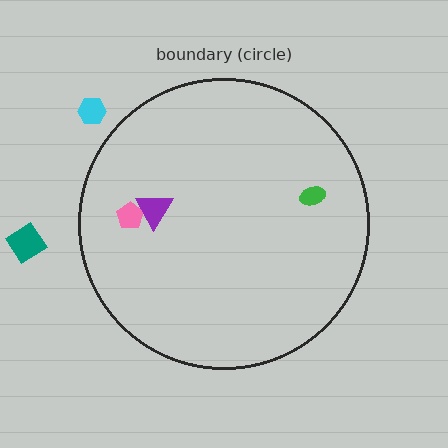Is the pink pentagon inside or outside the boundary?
Inside.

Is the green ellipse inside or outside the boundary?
Inside.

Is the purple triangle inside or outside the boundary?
Inside.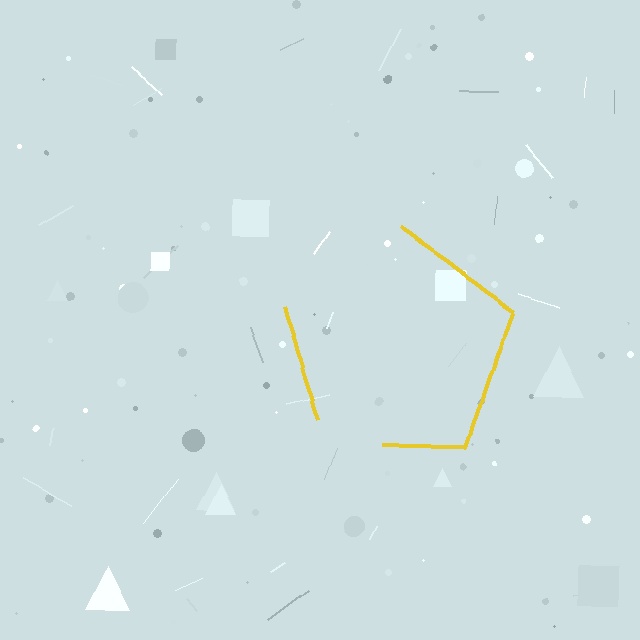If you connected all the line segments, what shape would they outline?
They would outline a pentagon.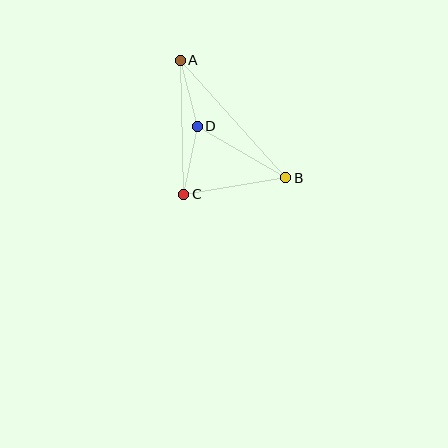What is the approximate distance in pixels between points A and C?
The distance between A and C is approximately 134 pixels.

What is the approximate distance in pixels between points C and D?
The distance between C and D is approximately 70 pixels.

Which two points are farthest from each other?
Points A and B are farthest from each other.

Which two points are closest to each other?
Points A and D are closest to each other.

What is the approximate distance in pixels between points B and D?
The distance between B and D is approximately 102 pixels.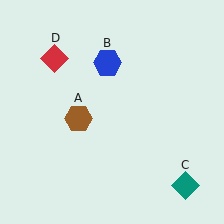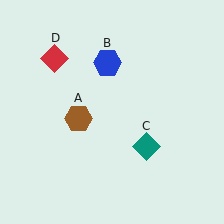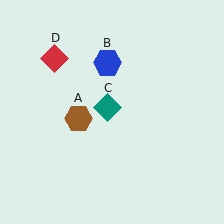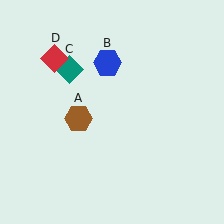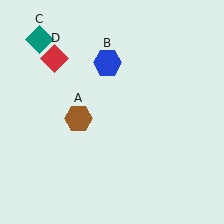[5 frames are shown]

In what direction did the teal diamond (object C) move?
The teal diamond (object C) moved up and to the left.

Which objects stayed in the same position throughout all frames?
Brown hexagon (object A) and blue hexagon (object B) and red diamond (object D) remained stationary.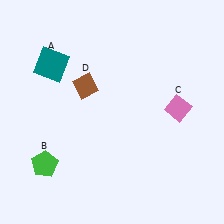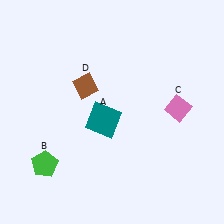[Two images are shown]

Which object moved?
The teal square (A) moved down.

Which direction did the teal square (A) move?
The teal square (A) moved down.